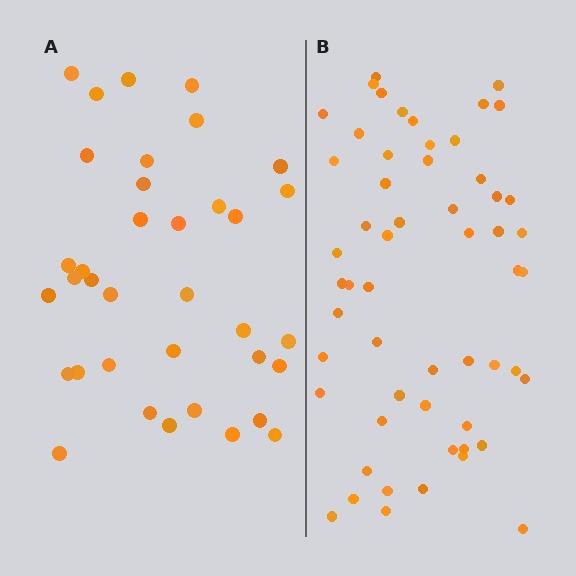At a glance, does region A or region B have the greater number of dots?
Region B (the right region) has more dots.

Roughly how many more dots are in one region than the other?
Region B has approximately 20 more dots than region A.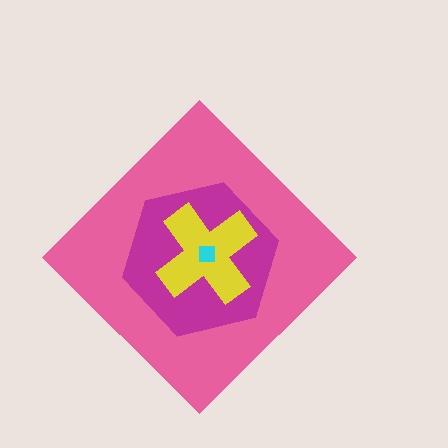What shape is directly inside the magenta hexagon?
The yellow cross.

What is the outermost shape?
The pink diamond.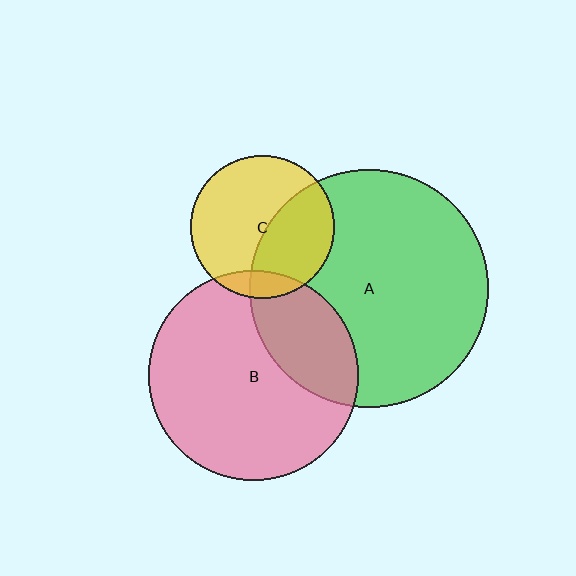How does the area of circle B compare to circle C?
Approximately 2.1 times.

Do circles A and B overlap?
Yes.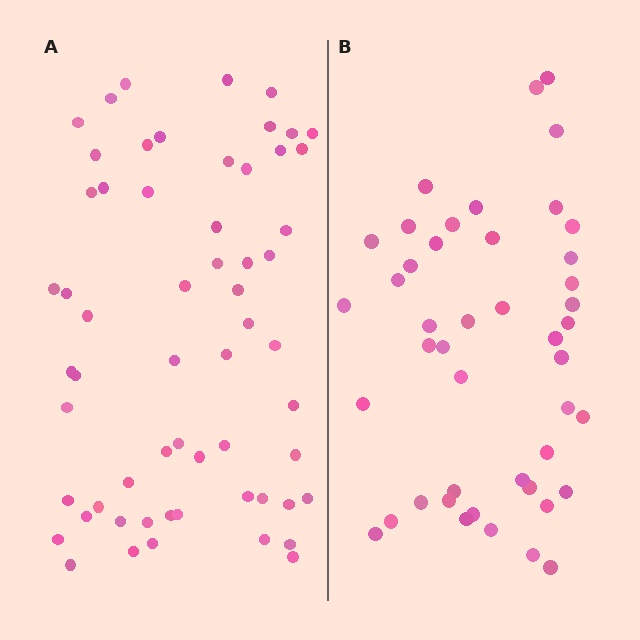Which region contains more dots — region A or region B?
Region A (the left region) has more dots.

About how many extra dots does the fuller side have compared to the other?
Region A has approximately 15 more dots than region B.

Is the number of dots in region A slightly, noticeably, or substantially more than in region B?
Region A has noticeably more, but not dramatically so. The ratio is roughly 1.3 to 1.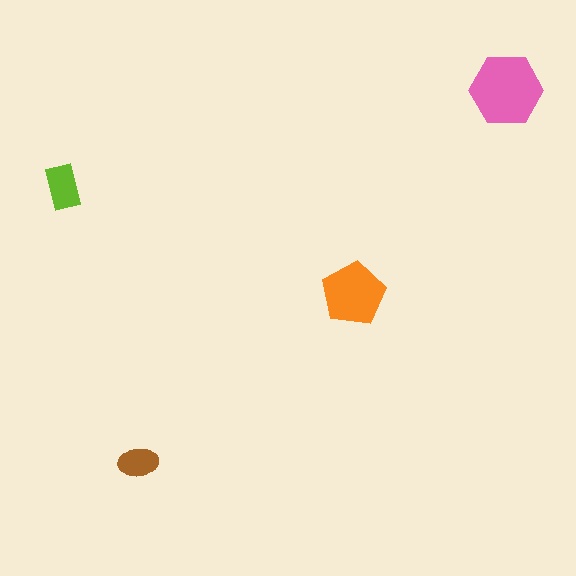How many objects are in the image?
There are 4 objects in the image.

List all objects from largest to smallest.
The pink hexagon, the orange pentagon, the lime rectangle, the brown ellipse.